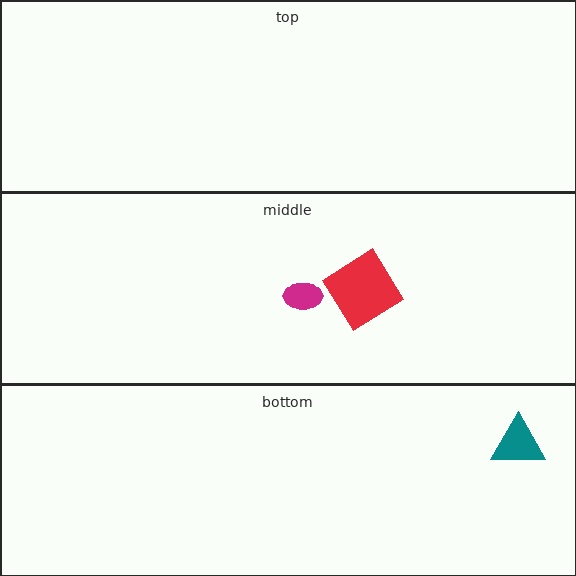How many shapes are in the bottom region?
1.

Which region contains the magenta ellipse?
The middle region.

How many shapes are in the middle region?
2.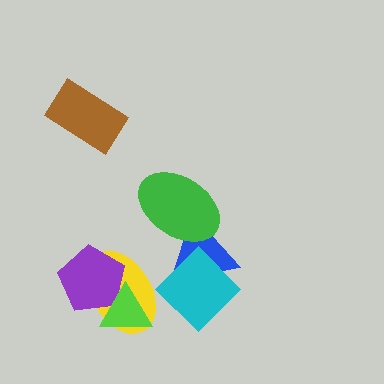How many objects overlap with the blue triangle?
2 objects overlap with the blue triangle.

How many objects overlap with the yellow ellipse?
3 objects overlap with the yellow ellipse.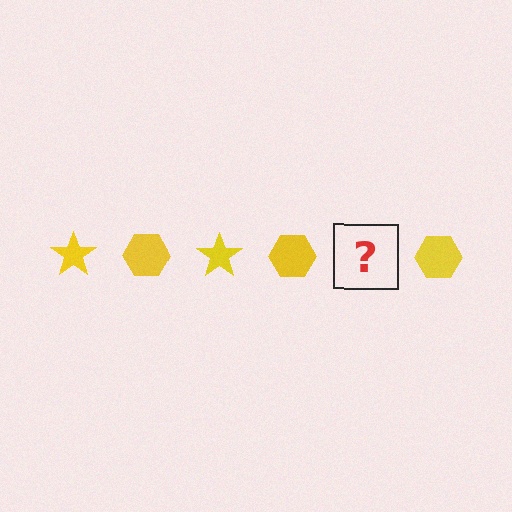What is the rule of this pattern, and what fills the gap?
The rule is that the pattern cycles through star, hexagon shapes in yellow. The gap should be filled with a yellow star.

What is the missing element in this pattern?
The missing element is a yellow star.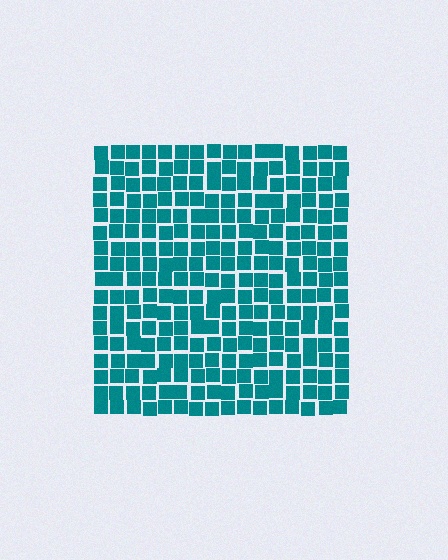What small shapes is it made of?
It is made of small squares.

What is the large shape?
The large shape is a square.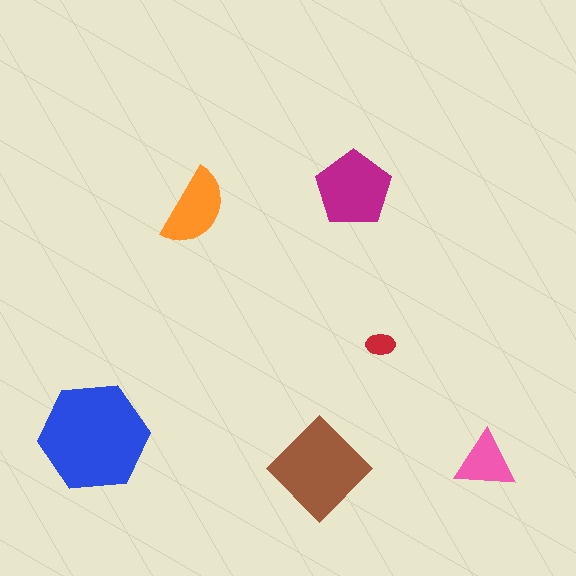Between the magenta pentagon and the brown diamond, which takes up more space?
The brown diamond.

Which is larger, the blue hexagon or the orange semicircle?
The blue hexagon.